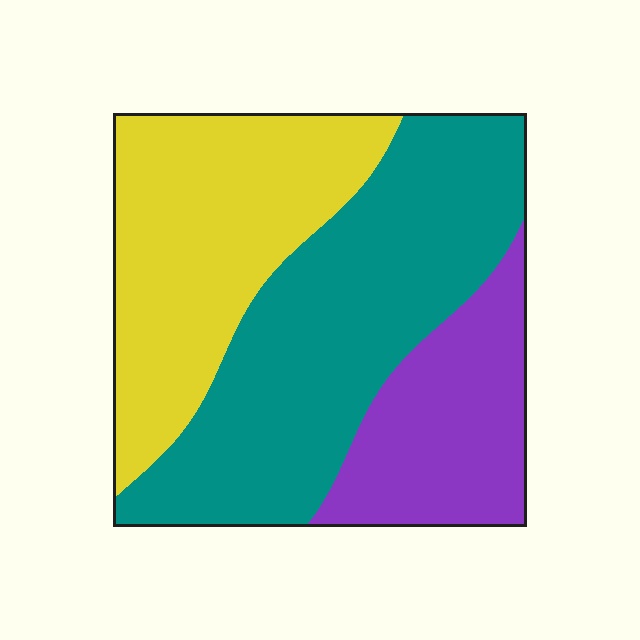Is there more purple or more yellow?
Yellow.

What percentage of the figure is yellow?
Yellow takes up about one third (1/3) of the figure.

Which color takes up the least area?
Purple, at roughly 20%.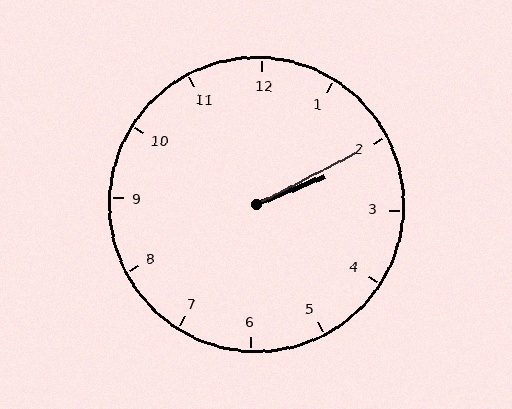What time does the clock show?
2:10.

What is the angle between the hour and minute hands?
Approximately 5 degrees.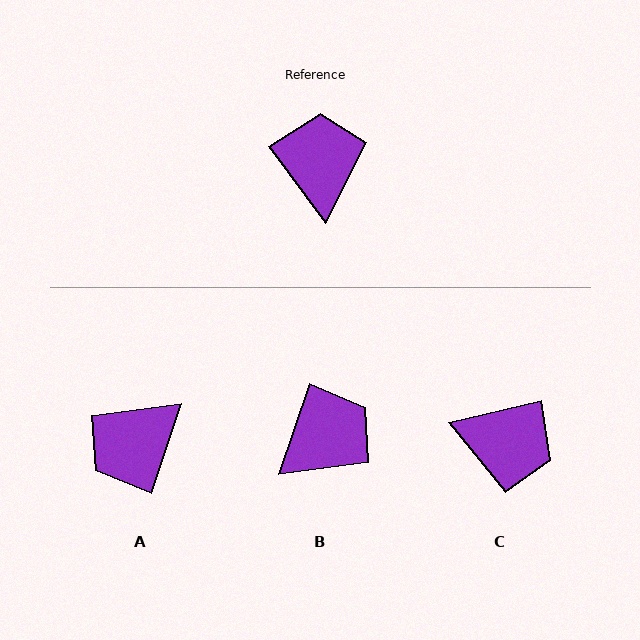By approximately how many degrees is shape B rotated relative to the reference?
Approximately 55 degrees clockwise.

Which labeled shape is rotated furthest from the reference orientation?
A, about 125 degrees away.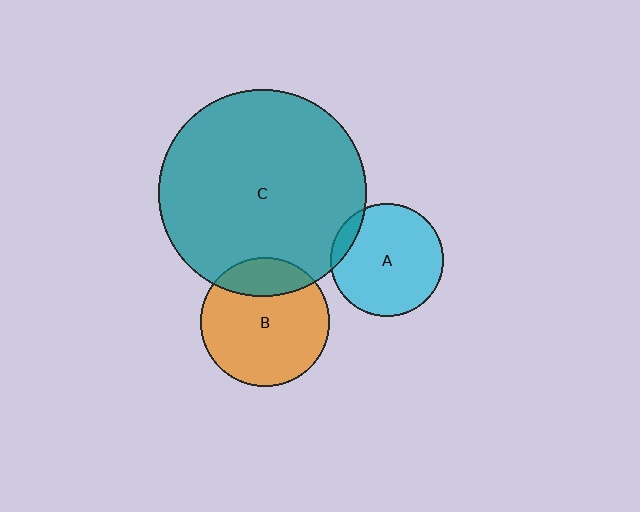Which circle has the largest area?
Circle C (teal).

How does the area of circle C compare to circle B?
Approximately 2.6 times.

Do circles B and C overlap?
Yes.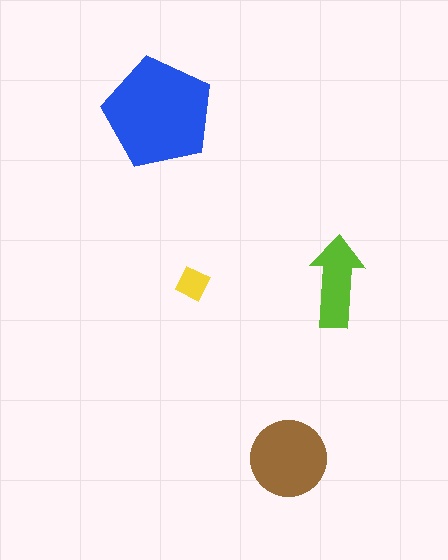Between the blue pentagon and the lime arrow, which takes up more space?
The blue pentagon.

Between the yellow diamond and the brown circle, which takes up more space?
The brown circle.